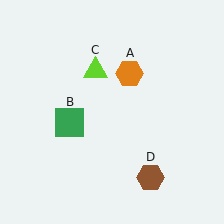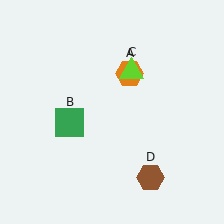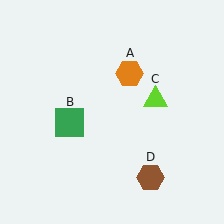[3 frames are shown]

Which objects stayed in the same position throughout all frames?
Orange hexagon (object A) and green square (object B) and brown hexagon (object D) remained stationary.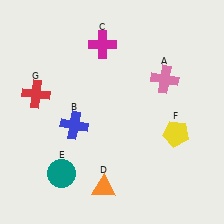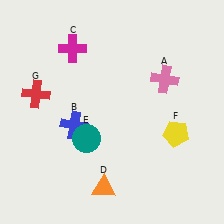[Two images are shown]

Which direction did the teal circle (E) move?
The teal circle (E) moved up.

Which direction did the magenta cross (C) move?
The magenta cross (C) moved left.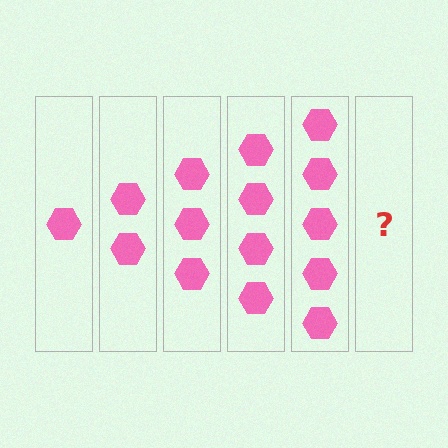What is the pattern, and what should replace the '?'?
The pattern is that each step adds one more hexagon. The '?' should be 6 hexagons.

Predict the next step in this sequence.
The next step is 6 hexagons.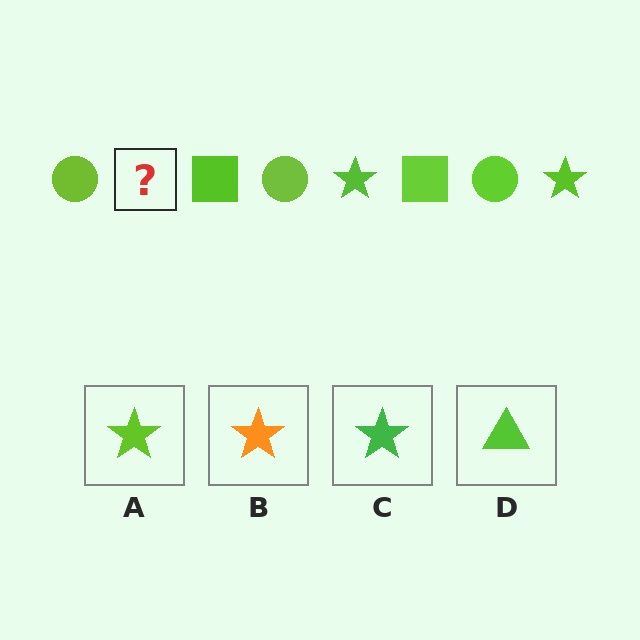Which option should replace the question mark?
Option A.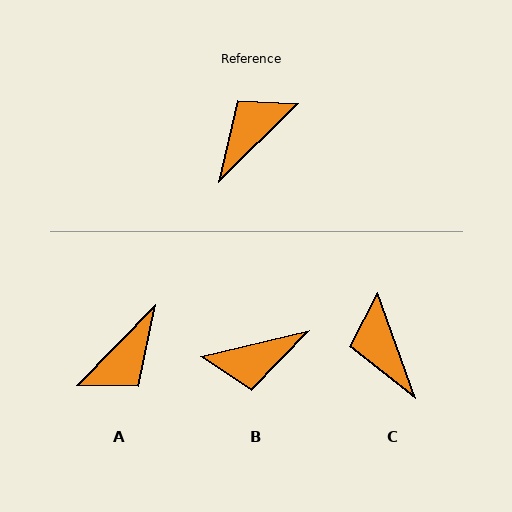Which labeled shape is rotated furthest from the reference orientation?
A, about 178 degrees away.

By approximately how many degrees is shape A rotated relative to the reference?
Approximately 178 degrees clockwise.